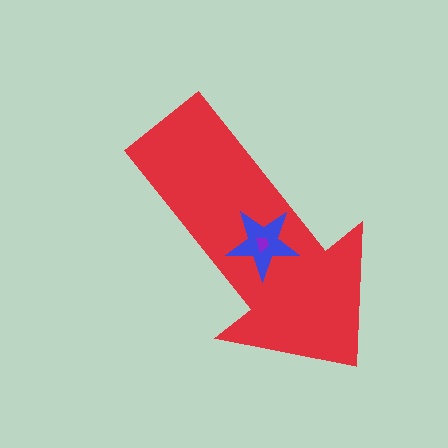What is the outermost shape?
The red arrow.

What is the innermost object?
The purple trapezoid.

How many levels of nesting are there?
3.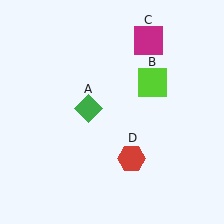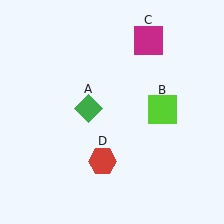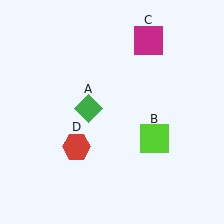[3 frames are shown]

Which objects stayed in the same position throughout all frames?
Green diamond (object A) and magenta square (object C) remained stationary.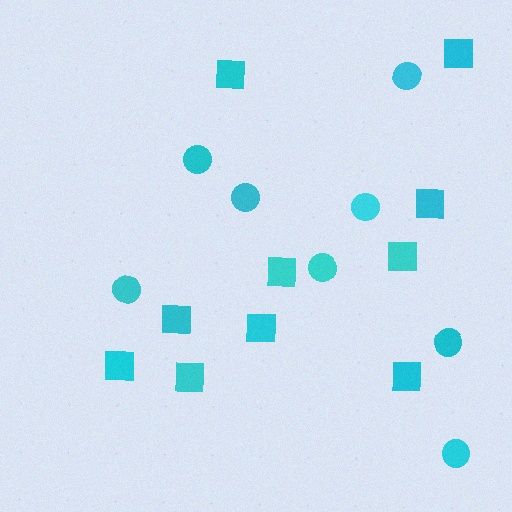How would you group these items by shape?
There are 2 groups: one group of squares (10) and one group of circles (8).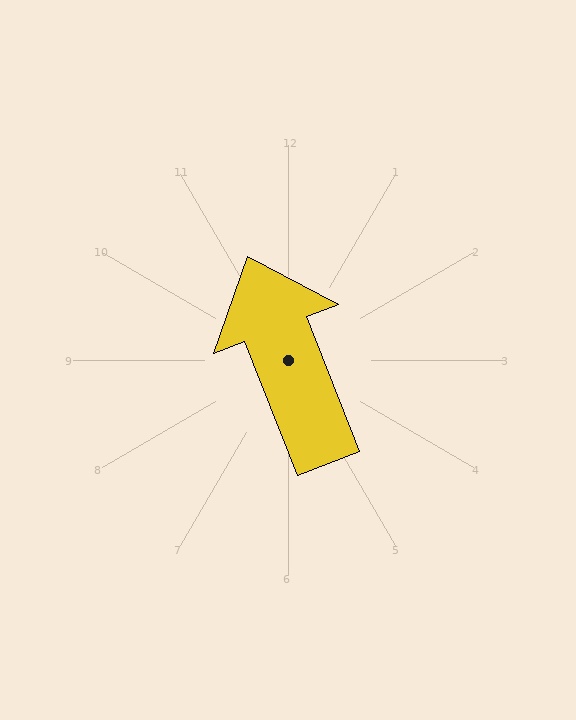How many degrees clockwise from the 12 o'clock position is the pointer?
Approximately 339 degrees.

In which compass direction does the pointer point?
North.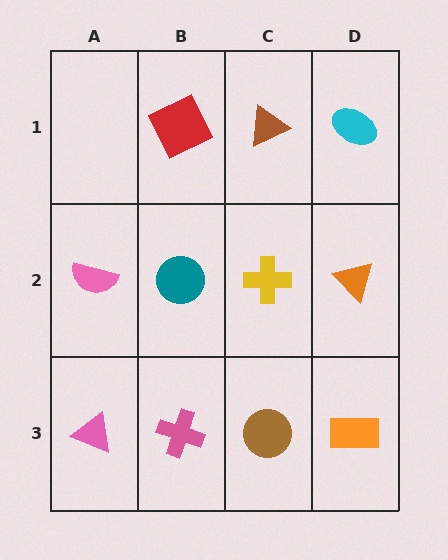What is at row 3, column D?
An orange rectangle.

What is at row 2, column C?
A yellow cross.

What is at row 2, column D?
An orange triangle.